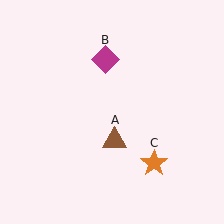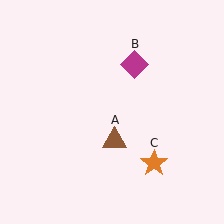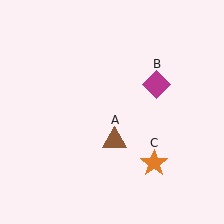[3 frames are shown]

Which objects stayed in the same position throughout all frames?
Brown triangle (object A) and orange star (object C) remained stationary.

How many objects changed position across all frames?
1 object changed position: magenta diamond (object B).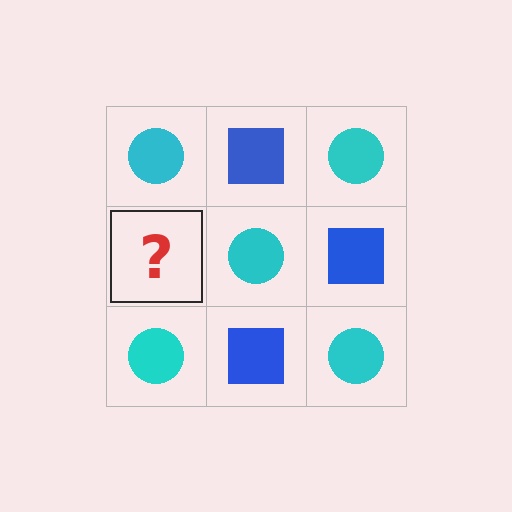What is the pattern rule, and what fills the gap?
The rule is that it alternates cyan circle and blue square in a checkerboard pattern. The gap should be filled with a blue square.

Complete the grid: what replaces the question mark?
The question mark should be replaced with a blue square.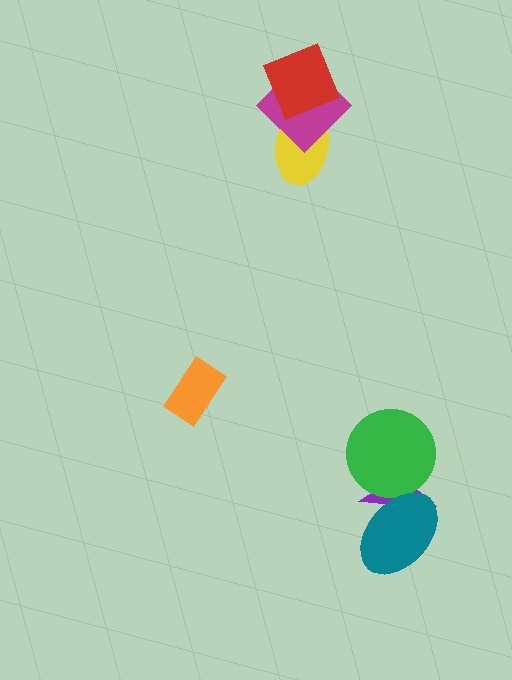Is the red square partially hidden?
No, no other shape covers it.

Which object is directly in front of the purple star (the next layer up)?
The green circle is directly in front of the purple star.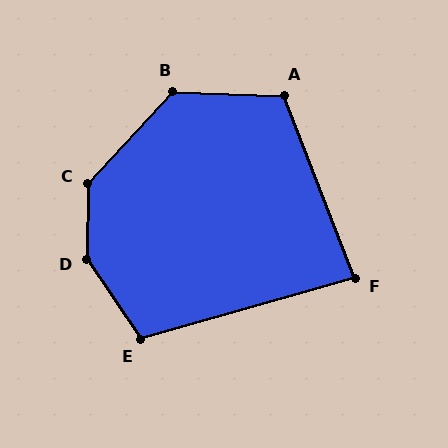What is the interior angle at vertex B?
Approximately 131 degrees (obtuse).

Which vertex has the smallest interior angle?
F, at approximately 85 degrees.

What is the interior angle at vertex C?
Approximately 138 degrees (obtuse).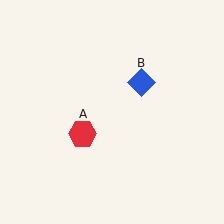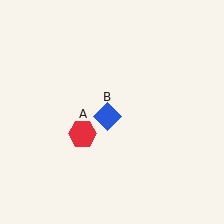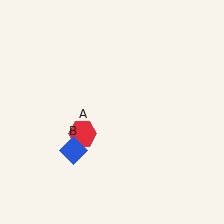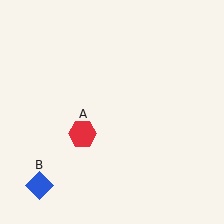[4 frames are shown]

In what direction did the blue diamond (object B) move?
The blue diamond (object B) moved down and to the left.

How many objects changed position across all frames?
1 object changed position: blue diamond (object B).